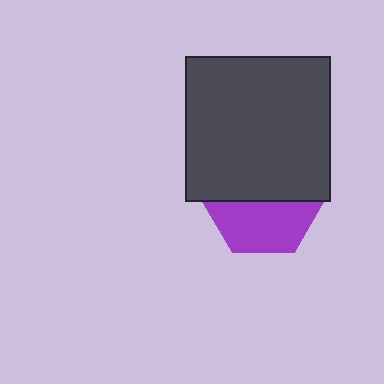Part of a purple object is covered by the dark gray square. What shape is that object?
It is a hexagon.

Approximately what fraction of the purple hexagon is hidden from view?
Roughly 54% of the purple hexagon is hidden behind the dark gray square.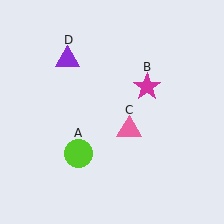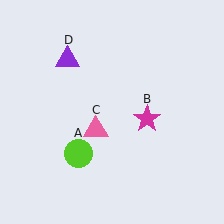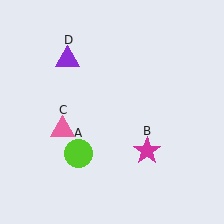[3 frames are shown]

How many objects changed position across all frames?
2 objects changed position: magenta star (object B), pink triangle (object C).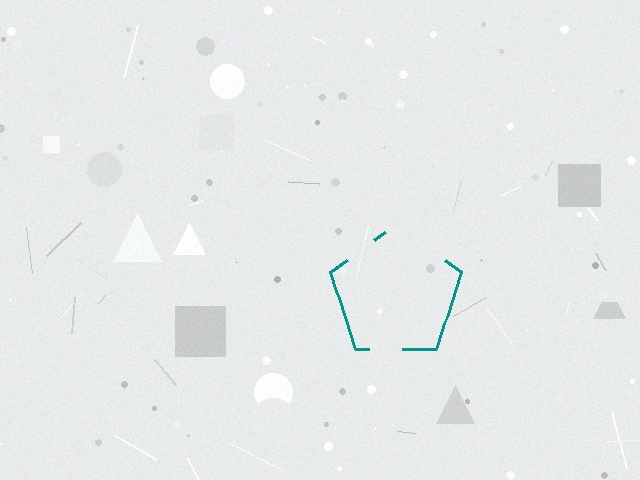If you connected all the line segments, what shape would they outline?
They would outline a pentagon.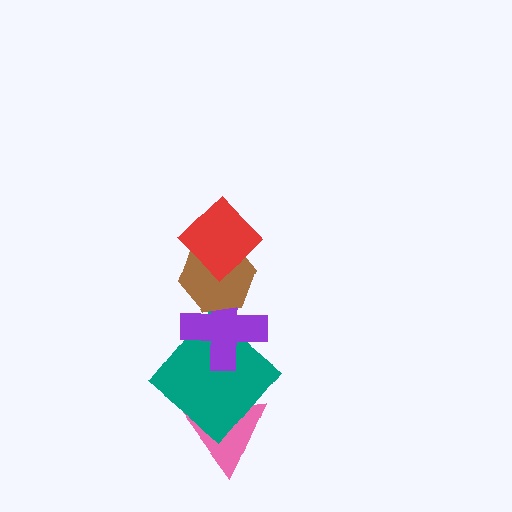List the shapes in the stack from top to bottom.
From top to bottom: the red diamond, the brown hexagon, the purple cross, the teal diamond, the pink triangle.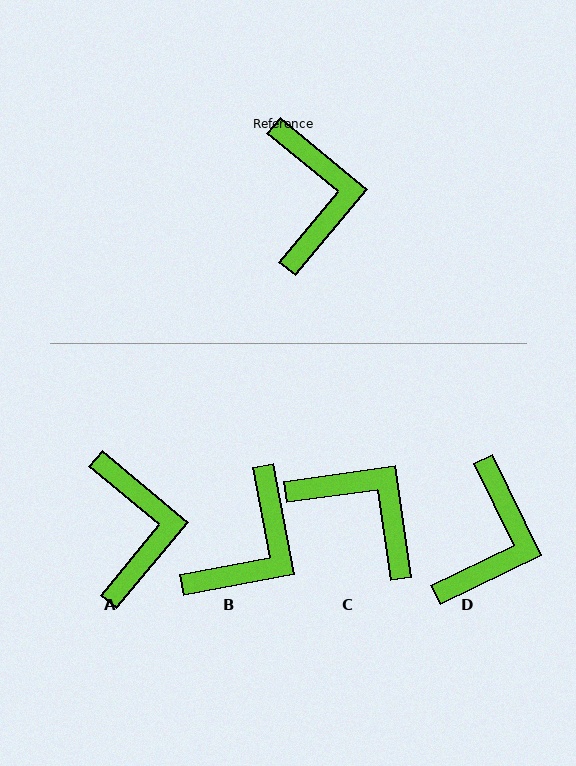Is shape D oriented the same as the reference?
No, it is off by about 25 degrees.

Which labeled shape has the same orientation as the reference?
A.